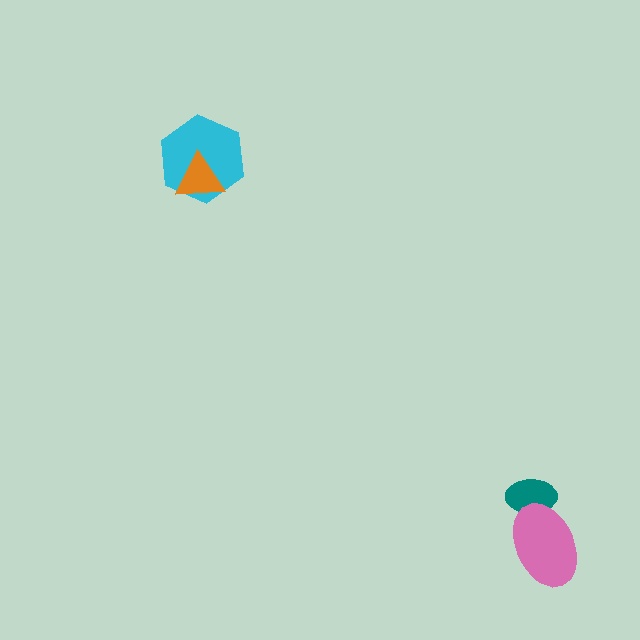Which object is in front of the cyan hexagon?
The orange triangle is in front of the cyan hexagon.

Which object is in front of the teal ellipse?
The pink ellipse is in front of the teal ellipse.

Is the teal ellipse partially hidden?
Yes, it is partially covered by another shape.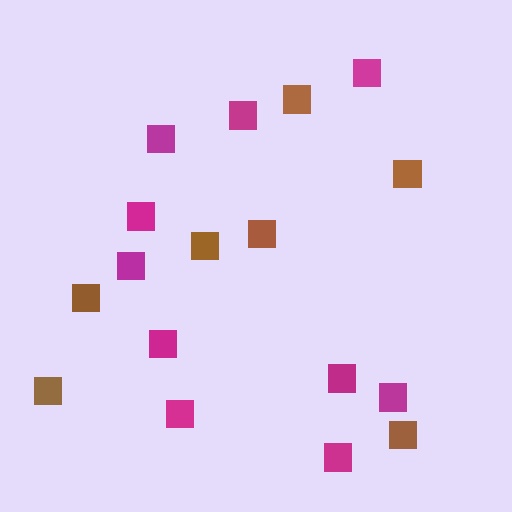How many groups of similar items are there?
There are 2 groups: one group of brown squares (7) and one group of magenta squares (10).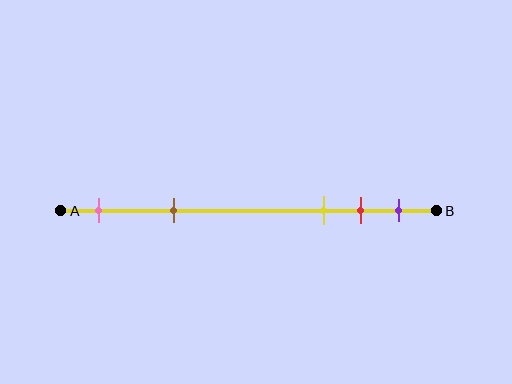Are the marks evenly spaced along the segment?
No, the marks are not evenly spaced.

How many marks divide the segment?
There are 5 marks dividing the segment.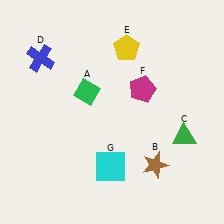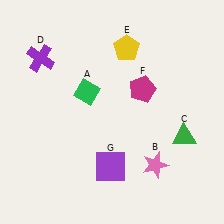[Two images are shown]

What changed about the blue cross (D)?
In Image 1, D is blue. In Image 2, it changed to purple.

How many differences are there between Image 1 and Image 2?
There are 3 differences between the two images.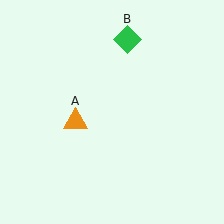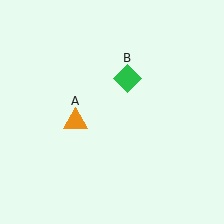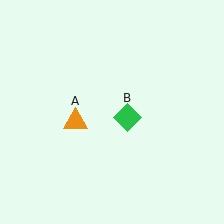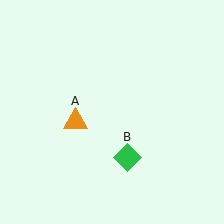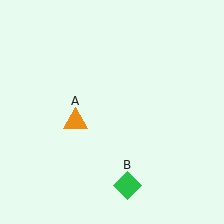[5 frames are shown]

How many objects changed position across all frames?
1 object changed position: green diamond (object B).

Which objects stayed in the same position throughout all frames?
Orange triangle (object A) remained stationary.